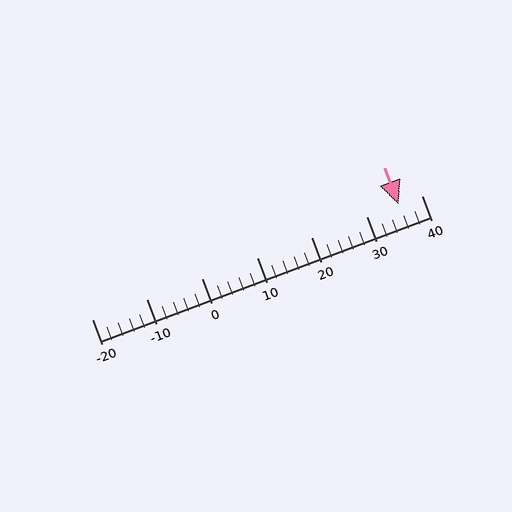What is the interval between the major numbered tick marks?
The major tick marks are spaced 10 units apart.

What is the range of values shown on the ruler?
The ruler shows values from -20 to 40.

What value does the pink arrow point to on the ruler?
The pink arrow points to approximately 36.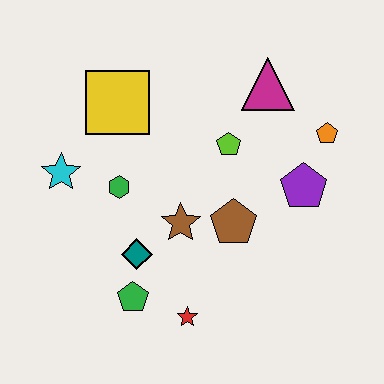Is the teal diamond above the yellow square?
No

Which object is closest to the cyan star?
The green hexagon is closest to the cyan star.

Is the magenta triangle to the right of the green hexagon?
Yes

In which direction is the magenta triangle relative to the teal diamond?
The magenta triangle is above the teal diamond.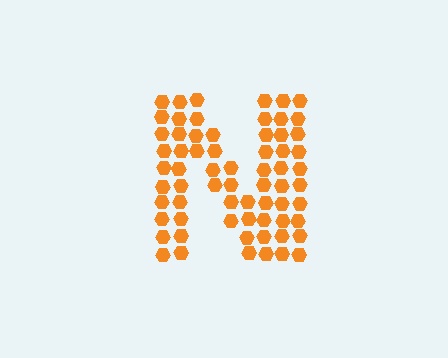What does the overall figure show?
The overall figure shows the letter N.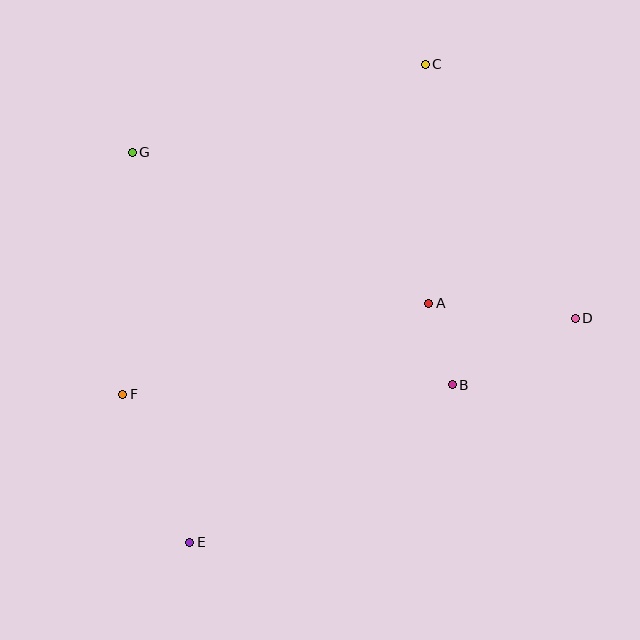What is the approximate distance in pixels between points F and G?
The distance between F and G is approximately 242 pixels.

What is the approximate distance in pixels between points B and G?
The distance between B and G is approximately 396 pixels.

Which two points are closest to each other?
Points A and B are closest to each other.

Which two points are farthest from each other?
Points C and E are farthest from each other.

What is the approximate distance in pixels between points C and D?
The distance between C and D is approximately 295 pixels.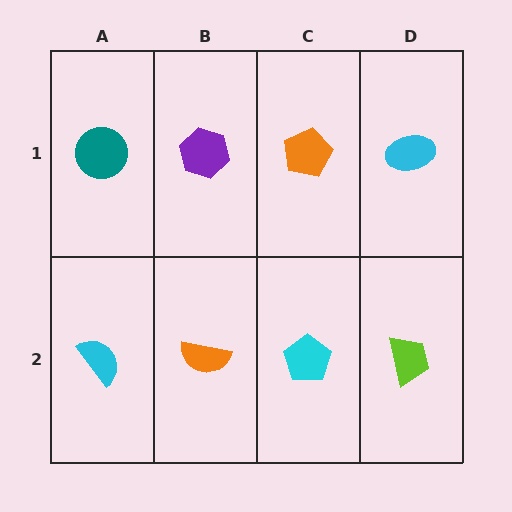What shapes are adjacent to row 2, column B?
A purple hexagon (row 1, column B), a cyan semicircle (row 2, column A), a cyan pentagon (row 2, column C).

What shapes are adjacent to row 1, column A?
A cyan semicircle (row 2, column A), a purple hexagon (row 1, column B).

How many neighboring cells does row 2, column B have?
3.